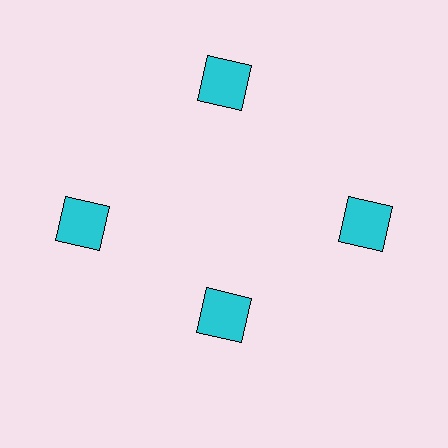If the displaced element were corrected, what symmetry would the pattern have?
It would have 4-fold rotational symmetry — the pattern would map onto itself every 90 degrees.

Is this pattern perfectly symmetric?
No. The 4 cyan squares are arranged in a ring, but one element near the 6 o'clock position is pulled inward toward the center, breaking the 4-fold rotational symmetry.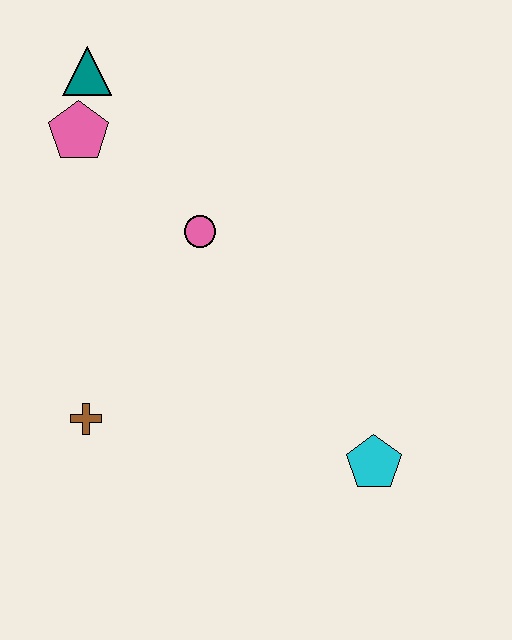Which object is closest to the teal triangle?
The pink pentagon is closest to the teal triangle.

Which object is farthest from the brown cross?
The teal triangle is farthest from the brown cross.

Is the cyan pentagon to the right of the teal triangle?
Yes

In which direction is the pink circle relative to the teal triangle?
The pink circle is below the teal triangle.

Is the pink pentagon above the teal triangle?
No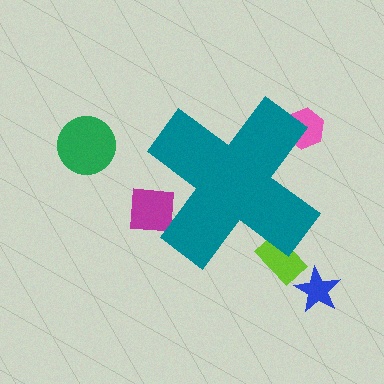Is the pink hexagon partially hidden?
Yes, the pink hexagon is partially hidden behind the teal cross.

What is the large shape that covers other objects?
A teal cross.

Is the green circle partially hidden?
No, the green circle is fully visible.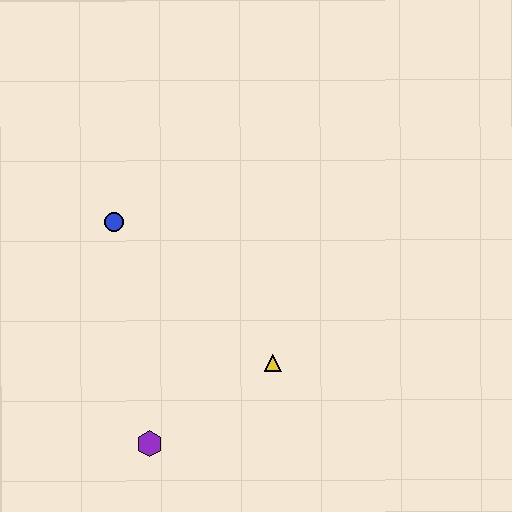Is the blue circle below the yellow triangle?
No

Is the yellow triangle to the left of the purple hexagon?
No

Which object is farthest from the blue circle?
The purple hexagon is farthest from the blue circle.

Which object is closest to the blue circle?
The yellow triangle is closest to the blue circle.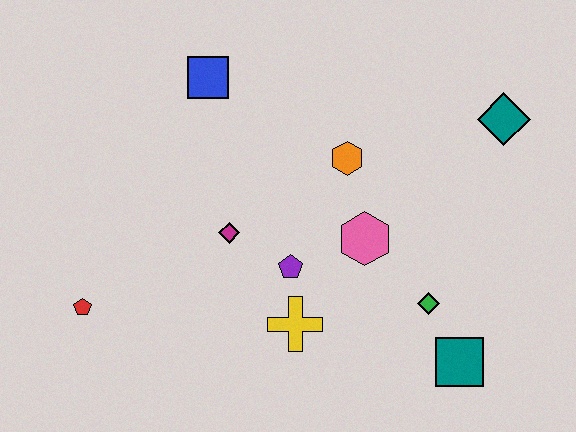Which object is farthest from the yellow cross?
The teal diamond is farthest from the yellow cross.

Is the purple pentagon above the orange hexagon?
No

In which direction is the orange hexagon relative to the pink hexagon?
The orange hexagon is above the pink hexagon.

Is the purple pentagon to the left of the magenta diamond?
No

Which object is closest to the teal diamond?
The orange hexagon is closest to the teal diamond.